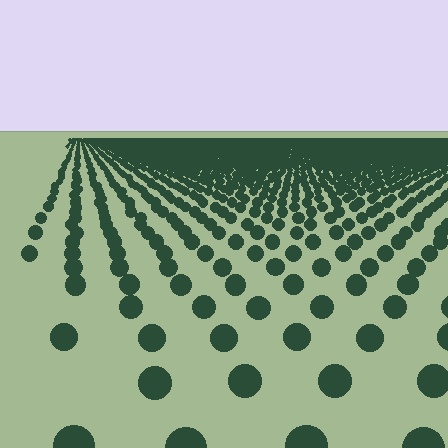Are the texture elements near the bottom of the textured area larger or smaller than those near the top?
Larger. Near the bottom, elements are closer to the viewer and appear at a bigger on-screen size.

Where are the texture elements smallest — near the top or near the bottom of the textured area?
Near the top.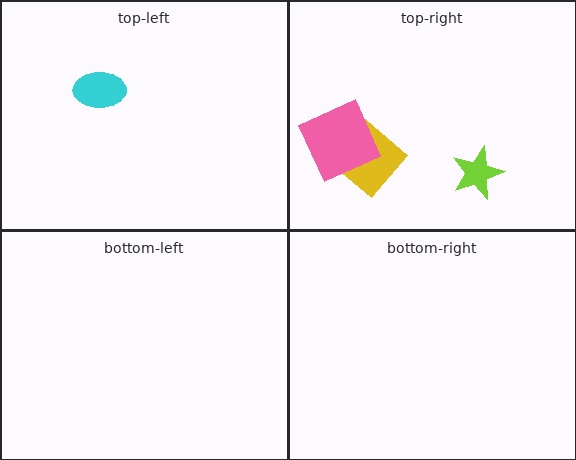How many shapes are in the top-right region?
3.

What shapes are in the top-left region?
The cyan ellipse.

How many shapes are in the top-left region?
1.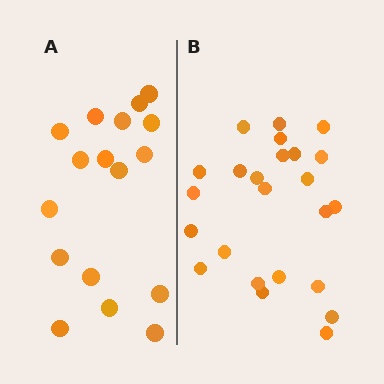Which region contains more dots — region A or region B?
Region B (the right region) has more dots.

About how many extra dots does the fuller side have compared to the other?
Region B has roughly 8 or so more dots than region A.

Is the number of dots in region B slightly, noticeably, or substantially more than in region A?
Region B has noticeably more, but not dramatically so. The ratio is roughly 1.4 to 1.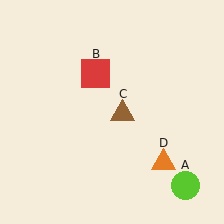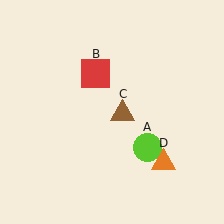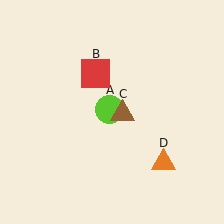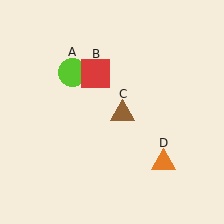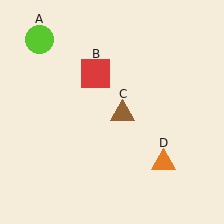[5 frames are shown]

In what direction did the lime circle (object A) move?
The lime circle (object A) moved up and to the left.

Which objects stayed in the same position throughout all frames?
Red square (object B) and brown triangle (object C) and orange triangle (object D) remained stationary.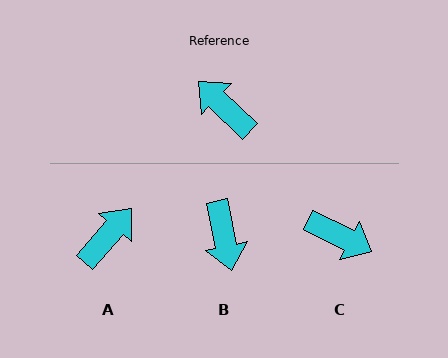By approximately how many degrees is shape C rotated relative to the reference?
Approximately 163 degrees clockwise.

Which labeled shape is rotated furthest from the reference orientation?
C, about 163 degrees away.